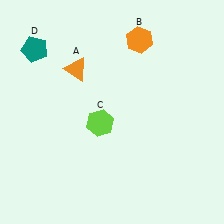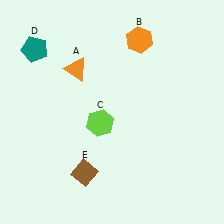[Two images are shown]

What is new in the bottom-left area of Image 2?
A brown diamond (E) was added in the bottom-left area of Image 2.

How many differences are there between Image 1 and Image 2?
There is 1 difference between the two images.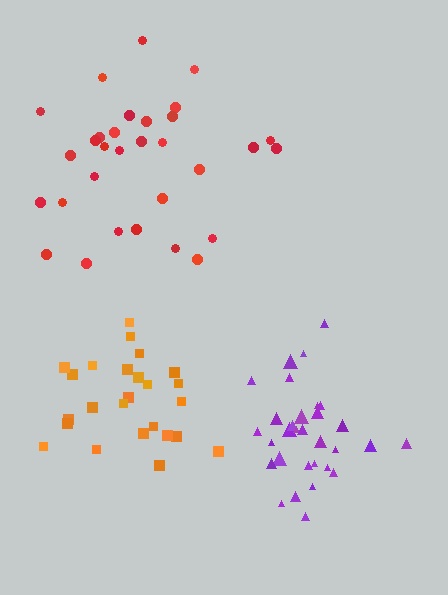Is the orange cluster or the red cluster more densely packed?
Orange.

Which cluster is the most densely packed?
Purple.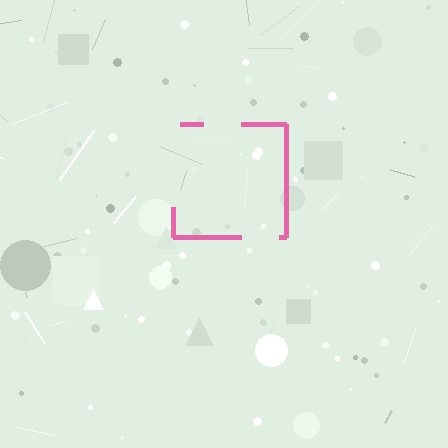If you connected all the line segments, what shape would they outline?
They would outline a square.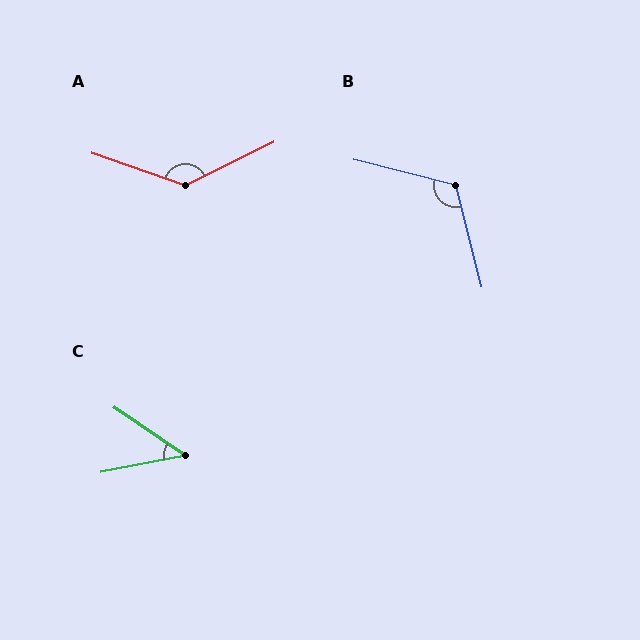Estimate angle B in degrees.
Approximately 118 degrees.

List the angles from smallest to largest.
C (45°), B (118°), A (134°).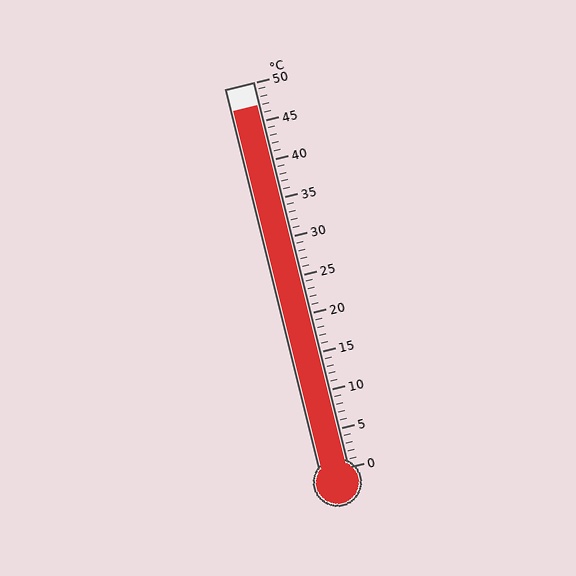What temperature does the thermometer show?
The thermometer shows approximately 47°C.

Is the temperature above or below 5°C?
The temperature is above 5°C.